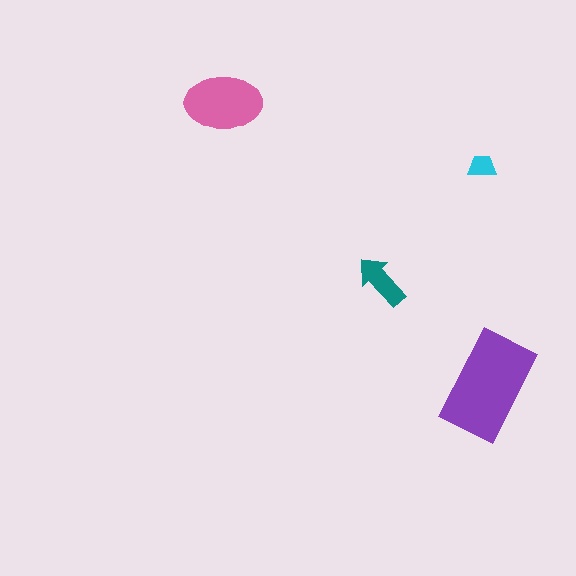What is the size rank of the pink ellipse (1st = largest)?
2nd.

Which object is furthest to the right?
The purple rectangle is rightmost.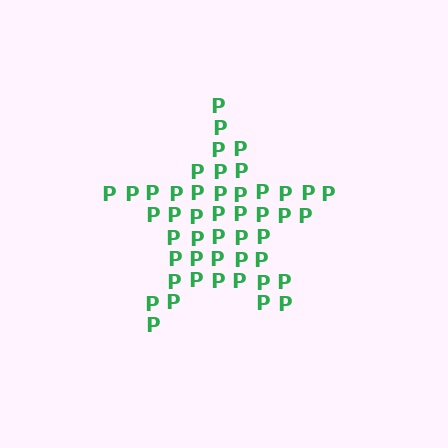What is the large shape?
The large shape is a star.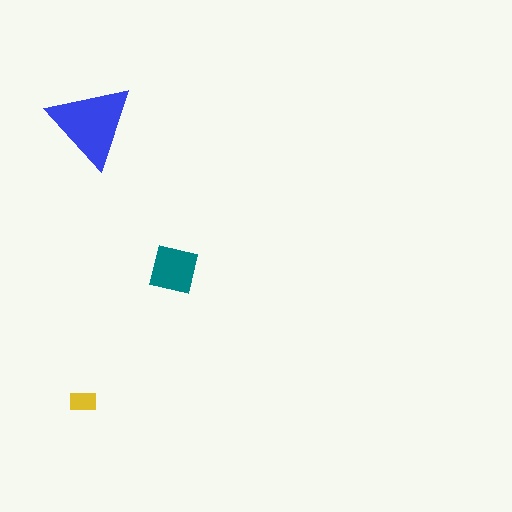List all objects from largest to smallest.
The blue triangle, the teal square, the yellow rectangle.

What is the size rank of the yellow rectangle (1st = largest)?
3rd.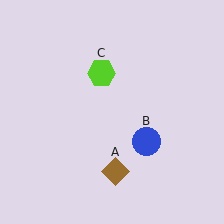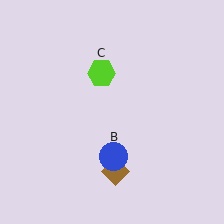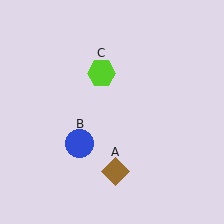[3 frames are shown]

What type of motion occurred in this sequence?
The blue circle (object B) rotated clockwise around the center of the scene.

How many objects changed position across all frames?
1 object changed position: blue circle (object B).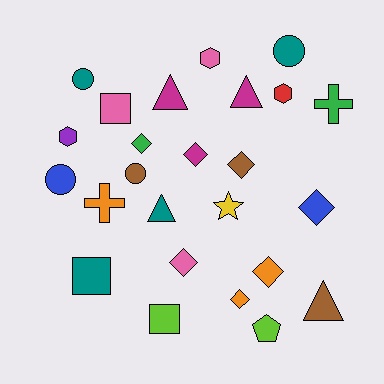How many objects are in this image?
There are 25 objects.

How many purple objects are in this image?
There is 1 purple object.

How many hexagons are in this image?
There are 3 hexagons.